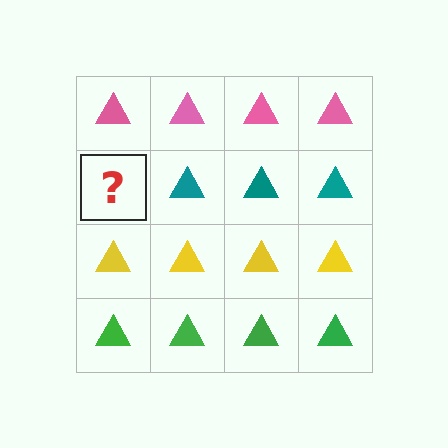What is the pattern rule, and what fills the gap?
The rule is that each row has a consistent color. The gap should be filled with a teal triangle.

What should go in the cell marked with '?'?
The missing cell should contain a teal triangle.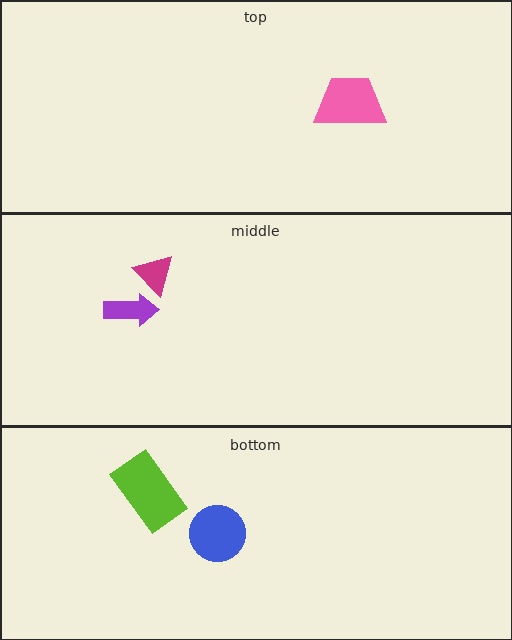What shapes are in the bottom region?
The lime rectangle, the blue circle.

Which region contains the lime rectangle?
The bottom region.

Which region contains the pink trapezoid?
The top region.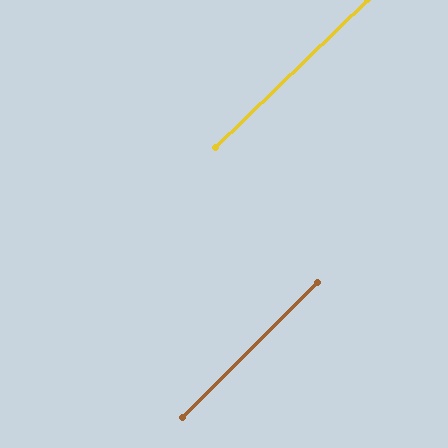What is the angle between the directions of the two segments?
Approximately 1 degree.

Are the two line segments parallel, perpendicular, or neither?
Parallel — their directions differ by only 1.0°.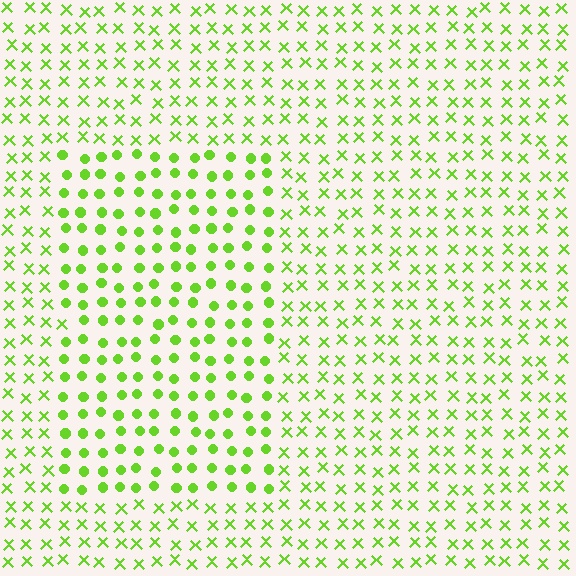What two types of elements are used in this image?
The image uses circles inside the rectangle region and X marks outside it.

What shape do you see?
I see a rectangle.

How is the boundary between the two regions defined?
The boundary is defined by a change in element shape: circles inside vs. X marks outside. All elements share the same color and spacing.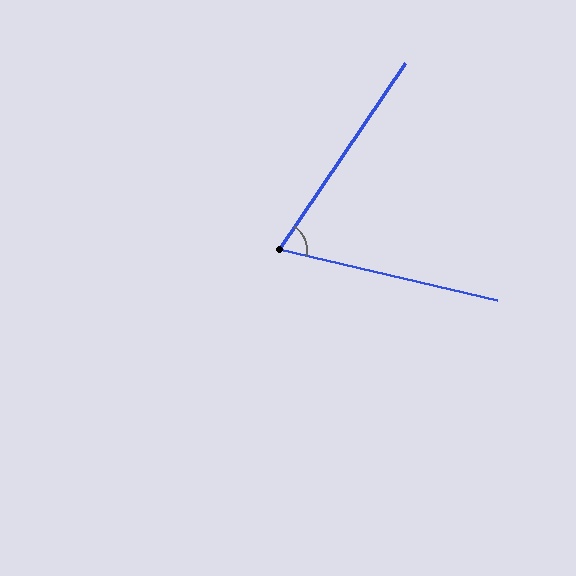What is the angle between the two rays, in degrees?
Approximately 69 degrees.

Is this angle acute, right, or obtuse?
It is acute.